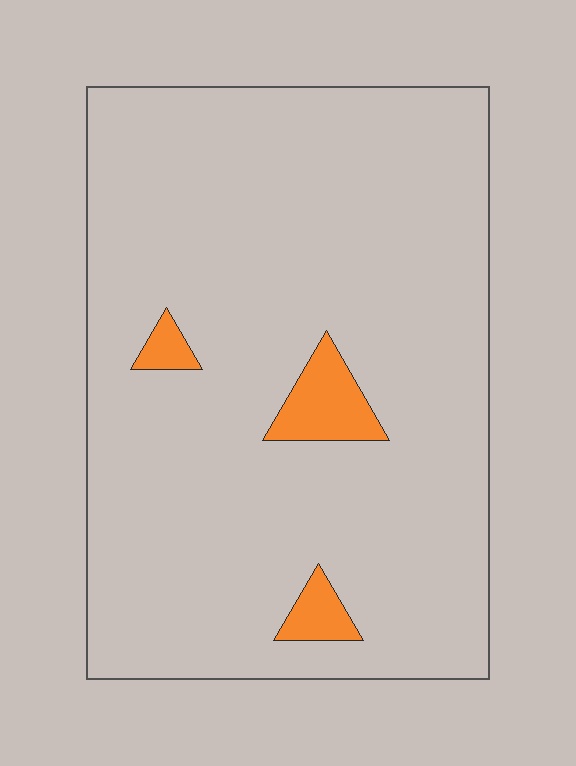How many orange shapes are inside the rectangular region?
3.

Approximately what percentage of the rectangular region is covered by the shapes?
Approximately 5%.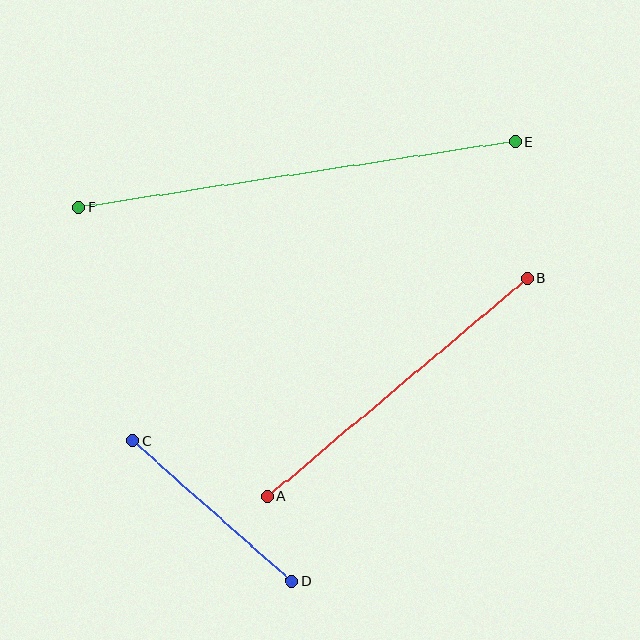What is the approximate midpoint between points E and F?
The midpoint is at approximately (297, 175) pixels.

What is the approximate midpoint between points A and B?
The midpoint is at approximately (397, 387) pixels.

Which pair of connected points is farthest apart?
Points E and F are farthest apart.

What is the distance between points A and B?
The distance is approximately 339 pixels.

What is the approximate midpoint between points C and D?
The midpoint is at approximately (212, 511) pixels.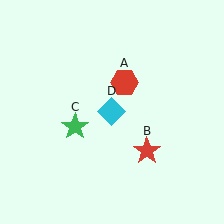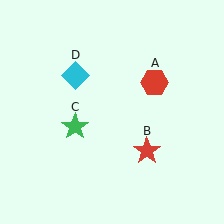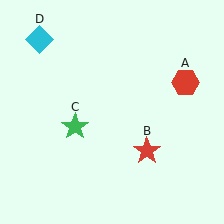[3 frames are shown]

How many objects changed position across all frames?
2 objects changed position: red hexagon (object A), cyan diamond (object D).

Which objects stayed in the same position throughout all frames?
Red star (object B) and green star (object C) remained stationary.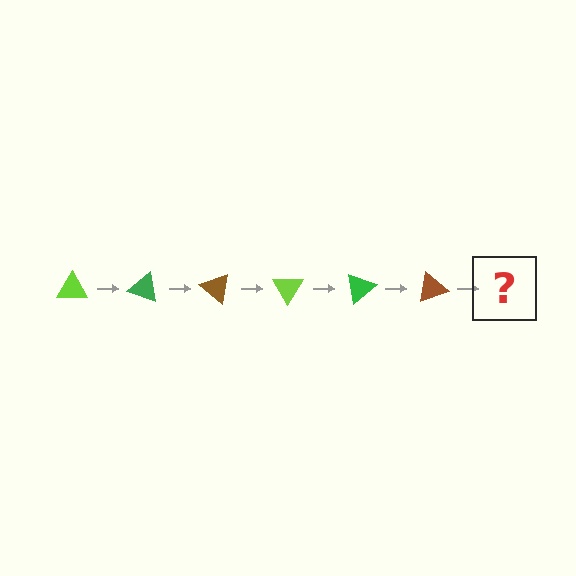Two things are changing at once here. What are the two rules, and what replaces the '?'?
The two rules are that it rotates 20 degrees each step and the color cycles through lime, green, and brown. The '?' should be a lime triangle, rotated 120 degrees from the start.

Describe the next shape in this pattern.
It should be a lime triangle, rotated 120 degrees from the start.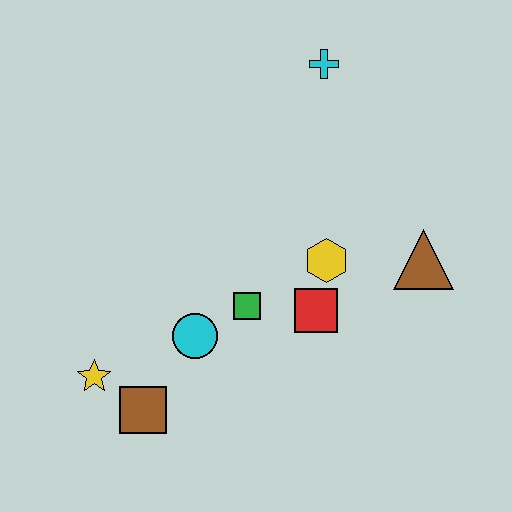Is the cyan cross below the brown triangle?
No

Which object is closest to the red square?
The yellow hexagon is closest to the red square.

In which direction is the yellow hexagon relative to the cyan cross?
The yellow hexagon is below the cyan cross.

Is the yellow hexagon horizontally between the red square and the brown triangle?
Yes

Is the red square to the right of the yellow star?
Yes